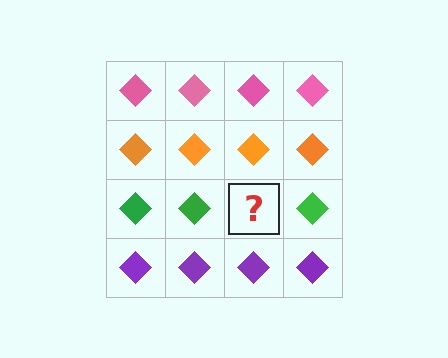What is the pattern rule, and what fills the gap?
The rule is that each row has a consistent color. The gap should be filled with a green diamond.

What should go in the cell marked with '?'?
The missing cell should contain a green diamond.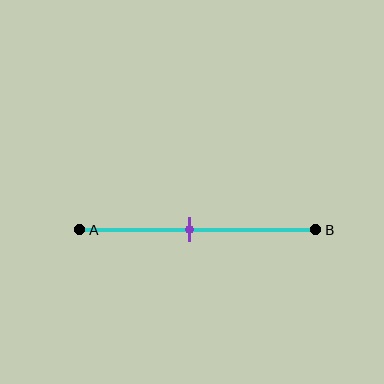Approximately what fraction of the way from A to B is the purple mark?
The purple mark is approximately 45% of the way from A to B.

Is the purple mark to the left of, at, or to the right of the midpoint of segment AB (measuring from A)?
The purple mark is to the left of the midpoint of segment AB.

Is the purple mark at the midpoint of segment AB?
No, the mark is at about 45% from A, not at the 50% midpoint.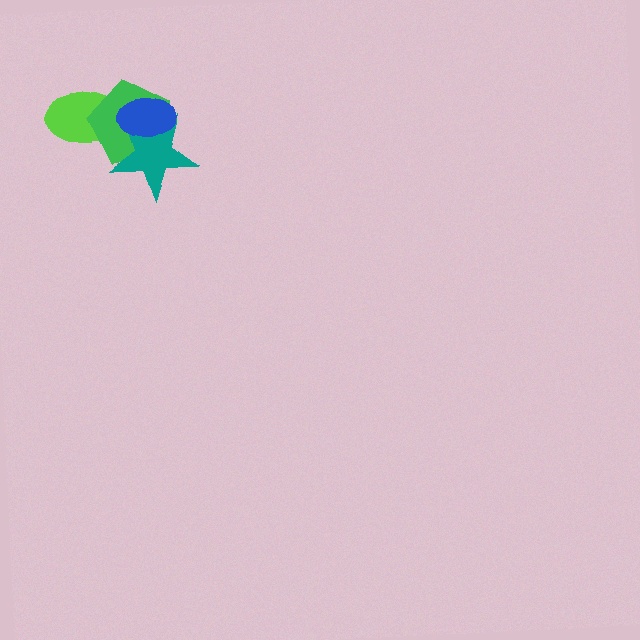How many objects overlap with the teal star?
2 objects overlap with the teal star.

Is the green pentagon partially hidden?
Yes, it is partially covered by another shape.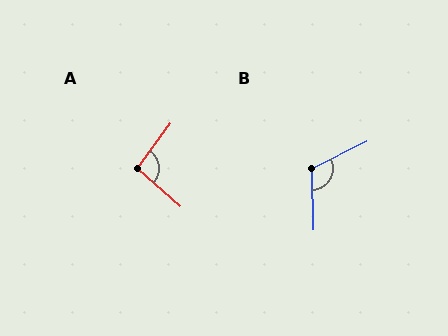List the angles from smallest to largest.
A (95°), B (115°).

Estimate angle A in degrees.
Approximately 95 degrees.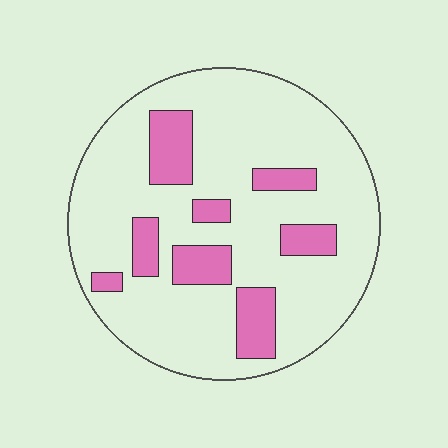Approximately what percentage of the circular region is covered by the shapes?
Approximately 20%.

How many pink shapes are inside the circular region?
8.